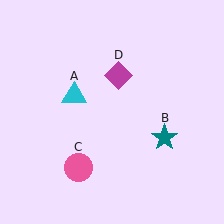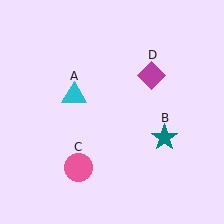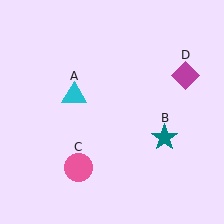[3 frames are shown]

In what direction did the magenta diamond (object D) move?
The magenta diamond (object D) moved right.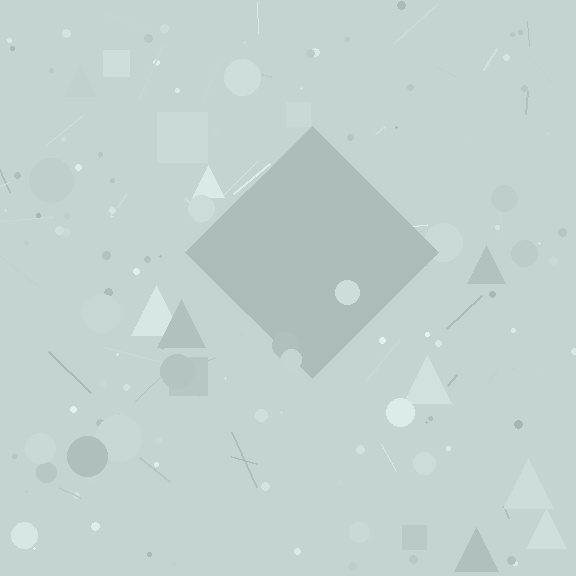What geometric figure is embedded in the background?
A diamond is embedded in the background.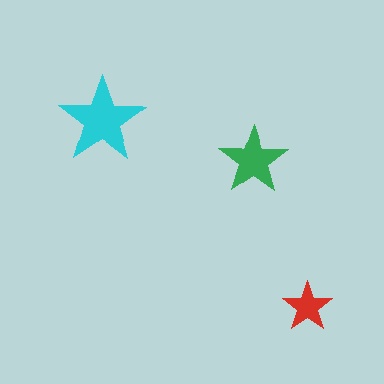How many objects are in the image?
There are 3 objects in the image.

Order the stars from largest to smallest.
the cyan one, the green one, the red one.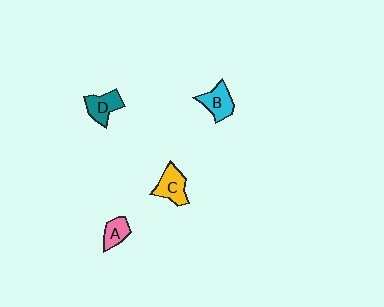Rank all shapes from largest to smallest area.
From largest to smallest: C (yellow), D (teal), B (cyan), A (pink).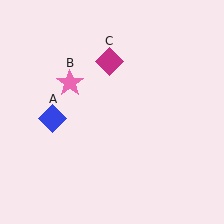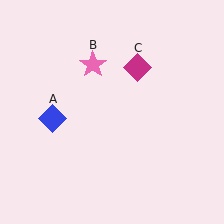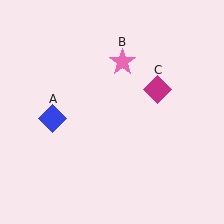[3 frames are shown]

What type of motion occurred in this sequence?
The pink star (object B), magenta diamond (object C) rotated clockwise around the center of the scene.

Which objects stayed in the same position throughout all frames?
Blue diamond (object A) remained stationary.